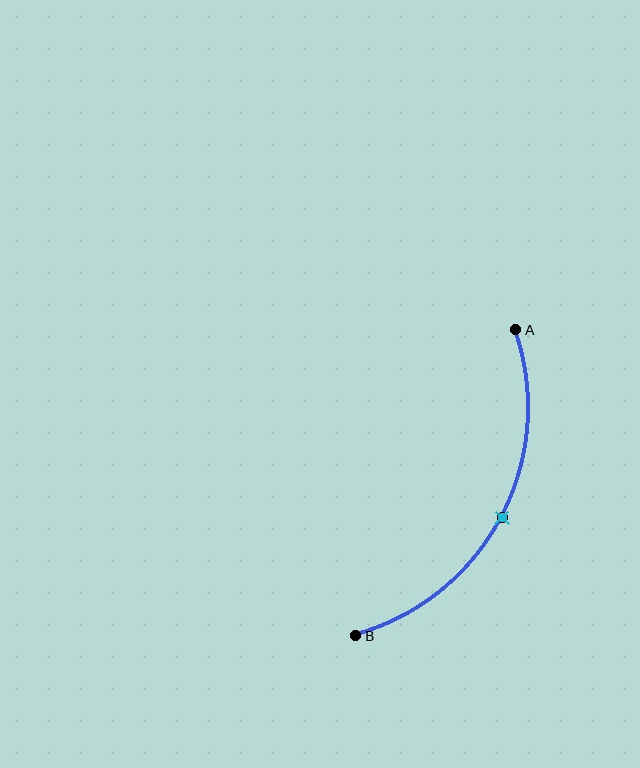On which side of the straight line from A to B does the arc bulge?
The arc bulges to the right of the straight line connecting A and B.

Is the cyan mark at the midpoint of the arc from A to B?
Yes. The cyan mark lies on the arc at equal arc-length from both A and B — it is the arc midpoint.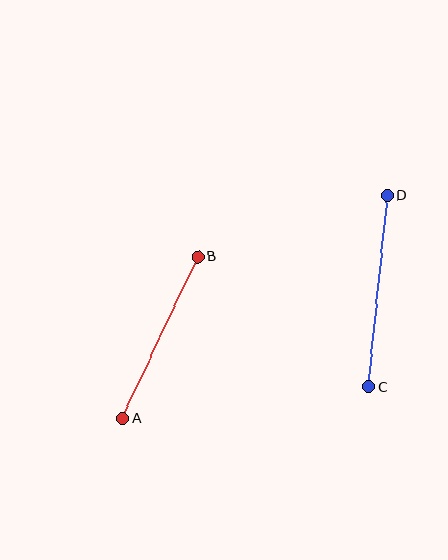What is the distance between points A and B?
The distance is approximately 178 pixels.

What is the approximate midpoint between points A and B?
The midpoint is at approximately (160, 338) pixels.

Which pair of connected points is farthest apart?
Points C and D are farthest apart.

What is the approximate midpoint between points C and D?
The midpoint is at approximately (378, 291) pixels.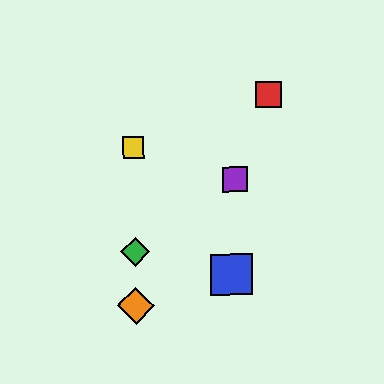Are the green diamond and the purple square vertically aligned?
No, the green diamond is at x≈135 and the purple square is at x≈235.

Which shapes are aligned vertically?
The green diamond, the yellow square, the orange diamond are aligned vertically.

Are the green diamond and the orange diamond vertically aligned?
Yes, both are at x≈135.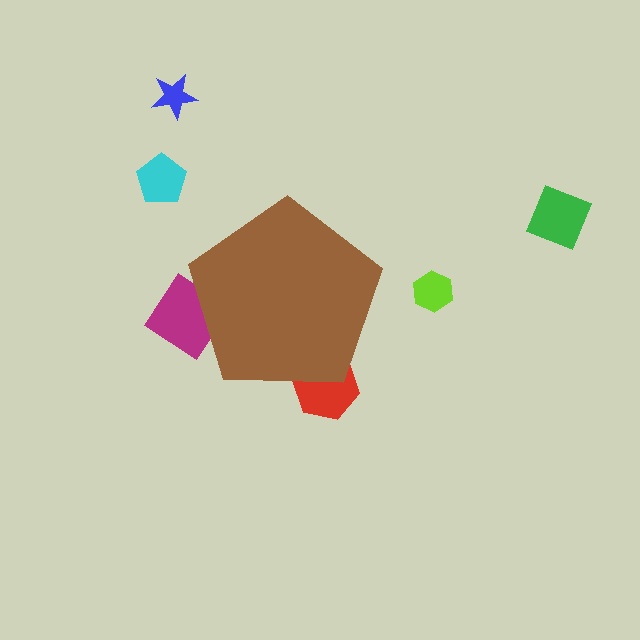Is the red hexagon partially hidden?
Yes, the red hexagon is partially hidden behind the brown pentagon.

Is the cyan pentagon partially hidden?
No, the cyan pentagon is fully visible.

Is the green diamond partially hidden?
No, the green diamond is fully visible.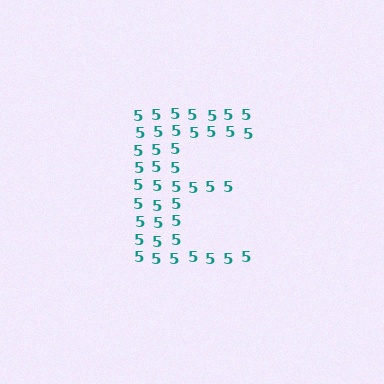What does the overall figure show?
The overall figure shows the letter E.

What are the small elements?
The small elements are digit 5's.